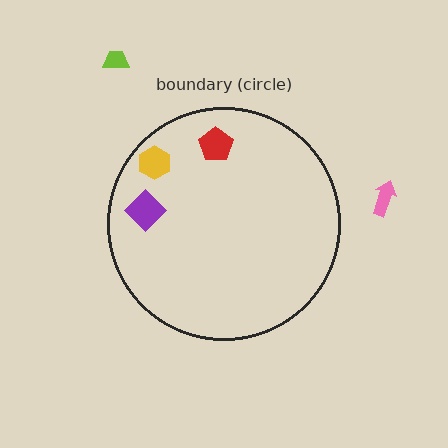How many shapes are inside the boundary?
3 inside, 2 outside.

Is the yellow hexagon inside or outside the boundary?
Inside.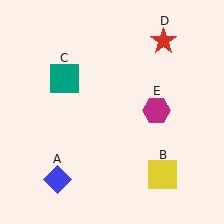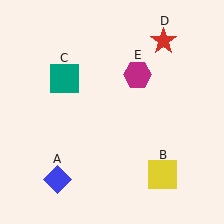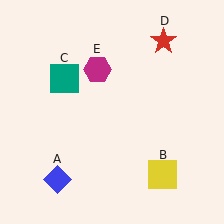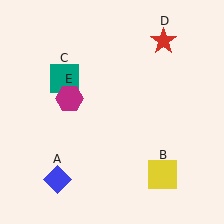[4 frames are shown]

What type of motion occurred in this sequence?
The magenta hexagon (object E) rotated counterclockwise around the center of the scene.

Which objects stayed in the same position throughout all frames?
Blue diamond (object A) and yellow square (object B) and teal square (object C) and red star (object D) remained stationary.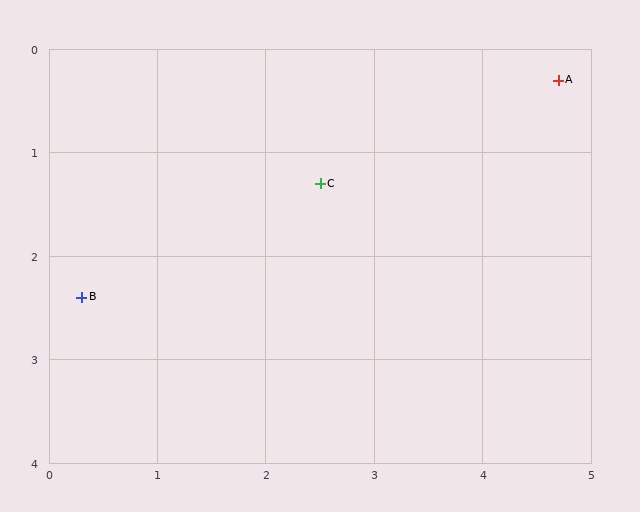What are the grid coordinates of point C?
Point C is at approximately (2.5, 1.3).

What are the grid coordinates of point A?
Point A is at approximately (4.7, 0.3).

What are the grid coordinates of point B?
Point B is at approximately (0.3, 2.4).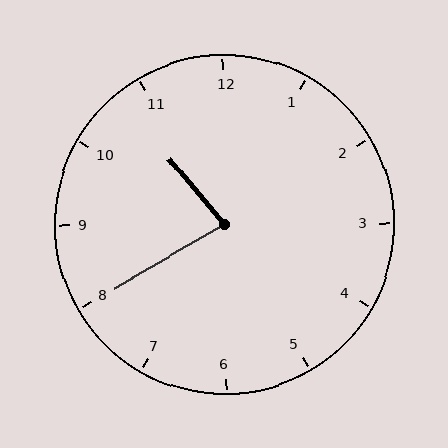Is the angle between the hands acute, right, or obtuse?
It is acute.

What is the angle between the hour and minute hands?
Approximately 80 degrees.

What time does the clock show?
10:40.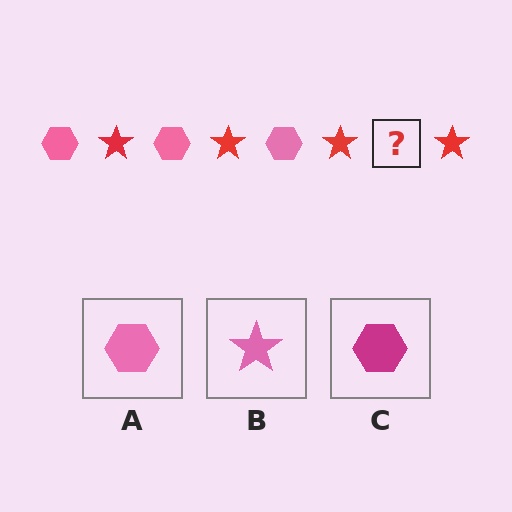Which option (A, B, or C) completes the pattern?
A.